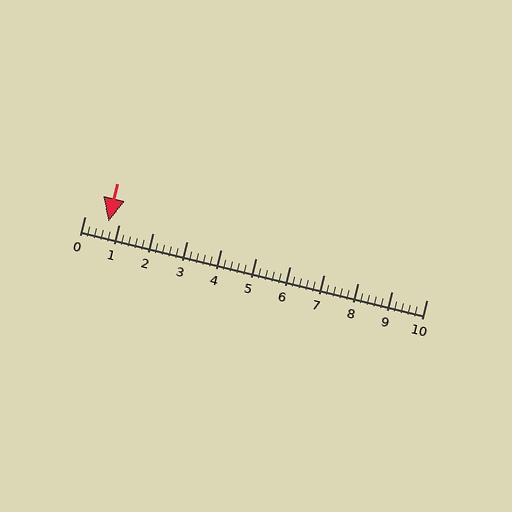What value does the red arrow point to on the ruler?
The red arrow points to approximately 0.7.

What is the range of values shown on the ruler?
The ruler shows values from 0 to 10.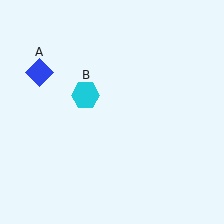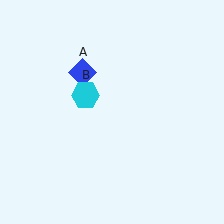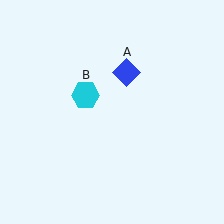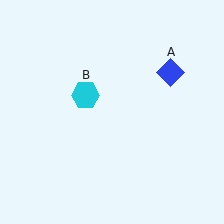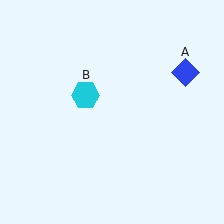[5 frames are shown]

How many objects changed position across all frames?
1 object changed position: blue diamond (object A).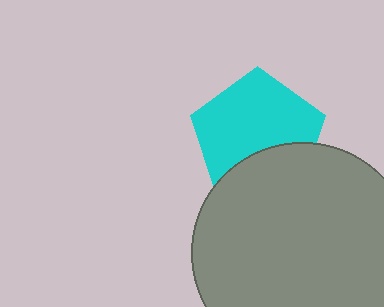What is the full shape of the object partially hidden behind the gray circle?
The partially hidden object is a cyan pentagon.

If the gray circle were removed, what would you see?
You would see the complete cyan pentagon.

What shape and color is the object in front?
The object in front is a gray circle.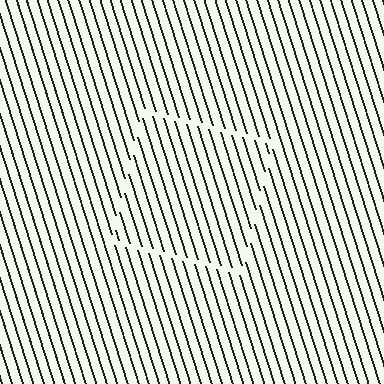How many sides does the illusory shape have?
4 sides — the line-ends trace a square.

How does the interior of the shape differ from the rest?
The interior of the shape contains the same grating, shifted by half a period — the contour is defined by the phase discontinuity where line-ends from the inner and outer gratings abut.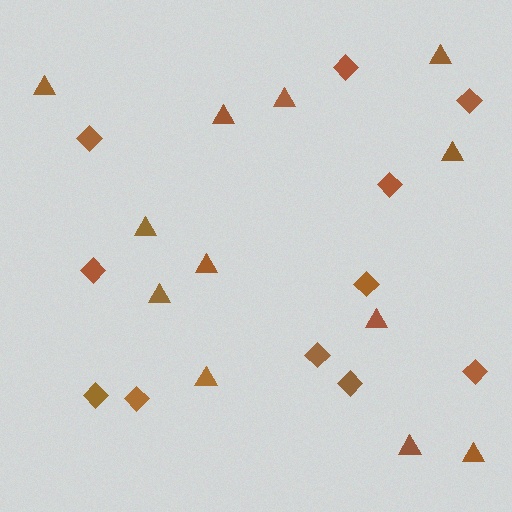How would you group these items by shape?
There are 2 groups: one group of triangles (12) and one group of diamonds (11).